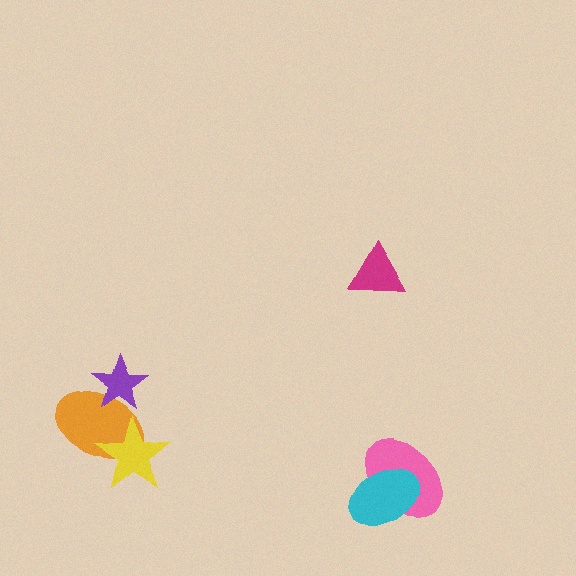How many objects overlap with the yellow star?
1 object overlaps with the yellow star.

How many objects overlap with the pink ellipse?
1 object overlaps with the pink ellipse.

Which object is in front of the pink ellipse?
The cyan ellipse is in front of the pink ellipse.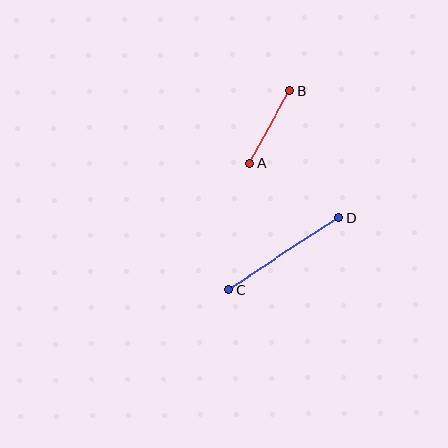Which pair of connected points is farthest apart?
Points C and D are farthest apart.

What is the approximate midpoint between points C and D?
The midpoint is at approximately (283, 254) pixels.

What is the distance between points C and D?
The distance is approximately 132 pixels.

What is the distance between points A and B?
The distance is approximately 82 pixels.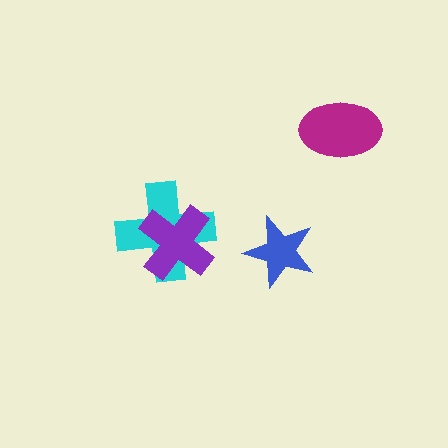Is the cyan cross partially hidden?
Yes, it is partially covered by another shape.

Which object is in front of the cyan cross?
The purple cross is in front of the cyan cross.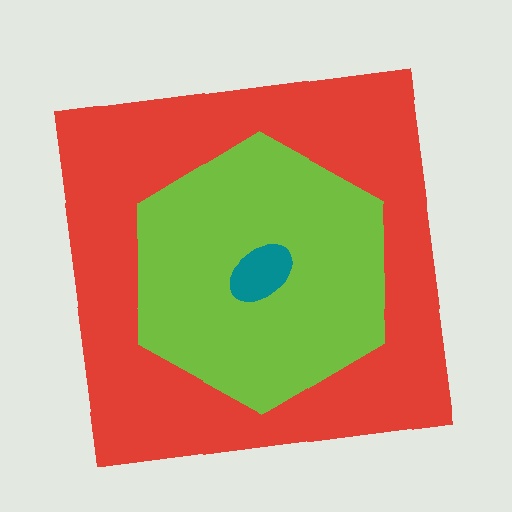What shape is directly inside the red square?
The lime hexagon.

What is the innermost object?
The teal ellipse.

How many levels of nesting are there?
3.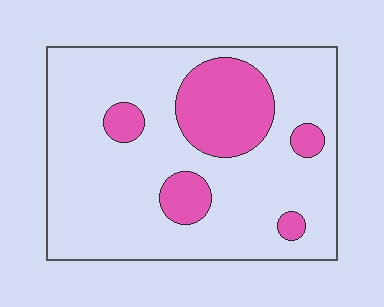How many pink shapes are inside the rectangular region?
5.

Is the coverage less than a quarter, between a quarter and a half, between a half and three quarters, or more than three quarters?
Less than a quarter.